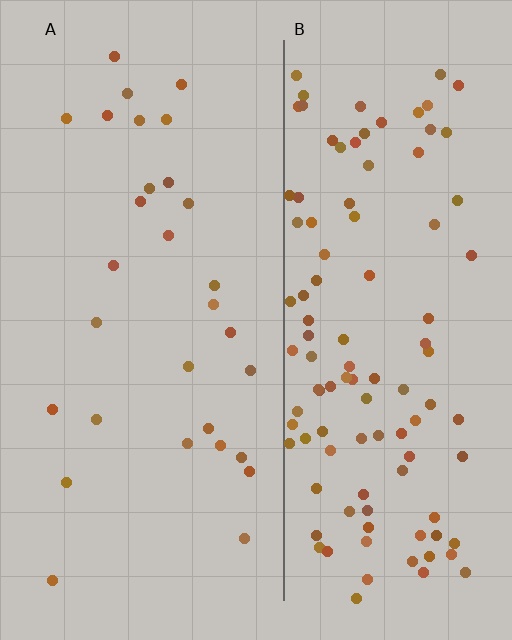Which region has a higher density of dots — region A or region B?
B (the right).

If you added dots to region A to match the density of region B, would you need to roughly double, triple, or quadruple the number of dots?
Approximately quadruple.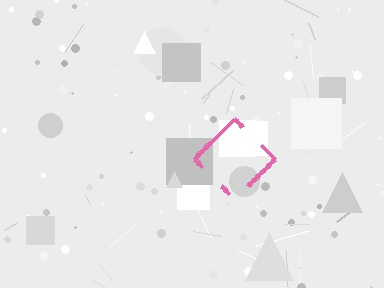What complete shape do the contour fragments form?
The contour fragments form a diamond.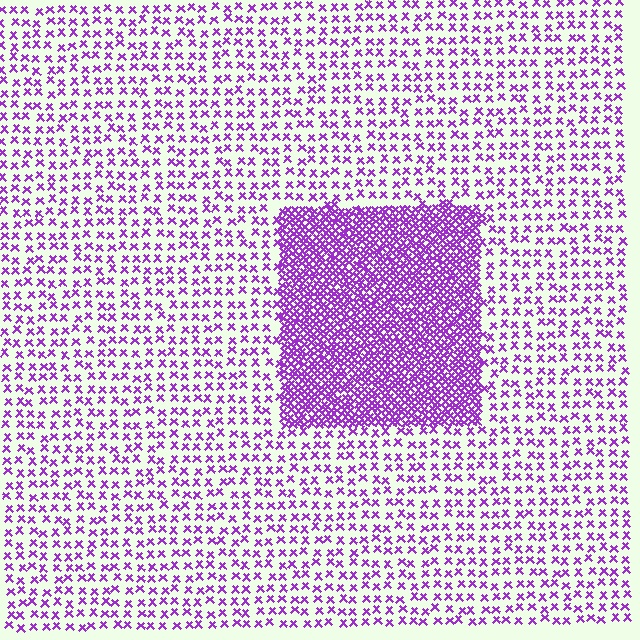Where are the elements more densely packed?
The elements are more densely packed inside the rectangle boundary.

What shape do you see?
I see a rectangle.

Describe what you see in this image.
The image contains small purple elements arranged at two different densities. A rectangle-shaped region is visible where the elements are more densely packed than the surrounding area.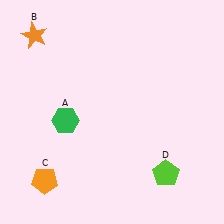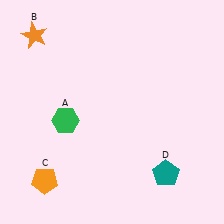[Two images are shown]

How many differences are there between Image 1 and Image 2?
There is 1 difference between the two images.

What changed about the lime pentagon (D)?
In Image 1, D is lime. In Image 2, it changed to teal.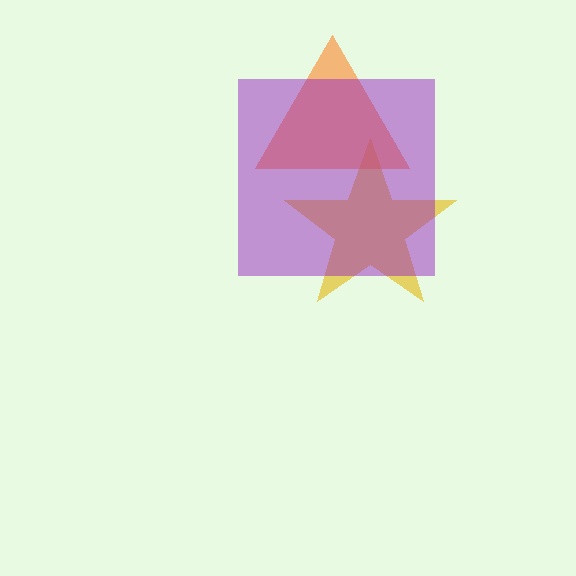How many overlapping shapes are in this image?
There are 3 overlapping shapes in the image.